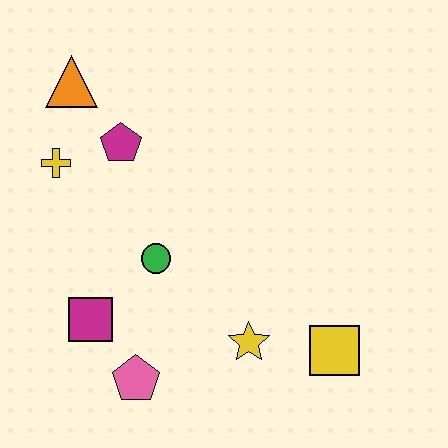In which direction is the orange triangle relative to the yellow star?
The orange triangle is above the yellow star.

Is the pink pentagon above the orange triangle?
No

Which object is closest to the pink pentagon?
The magenta square is closest to the pink pentagon.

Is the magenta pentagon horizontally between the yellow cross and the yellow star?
Yes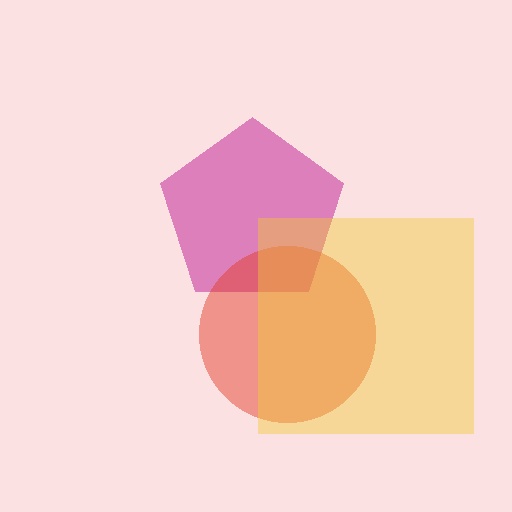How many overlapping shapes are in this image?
There are 3 overlapping shapes in the image.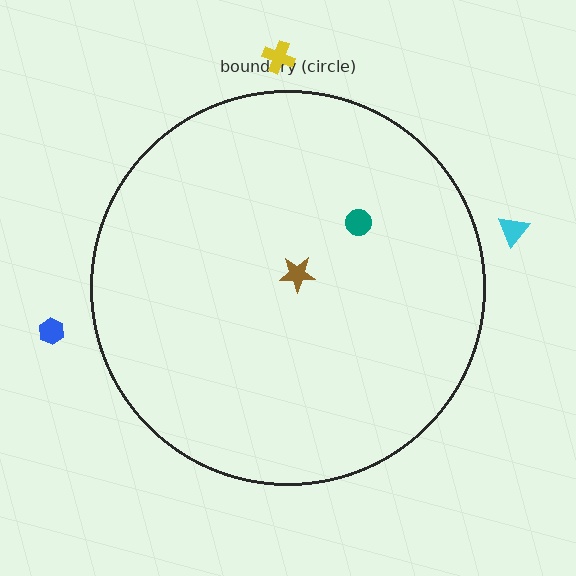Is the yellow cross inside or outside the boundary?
Outside.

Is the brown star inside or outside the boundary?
Inside.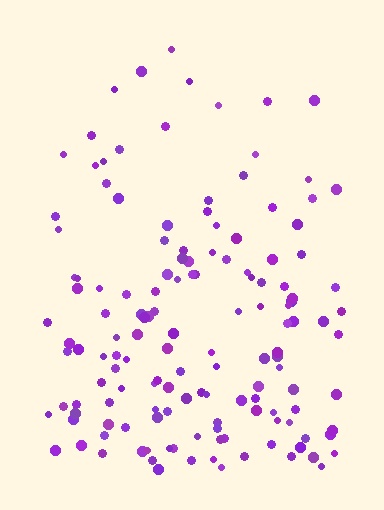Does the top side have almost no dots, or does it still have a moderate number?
Still a moderate number, just noticeably fewer than the bottom.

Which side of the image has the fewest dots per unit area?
The top.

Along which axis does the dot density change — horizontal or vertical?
Vertical.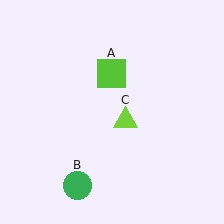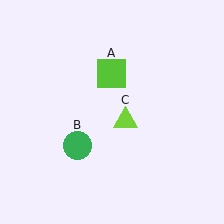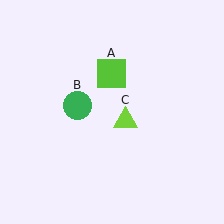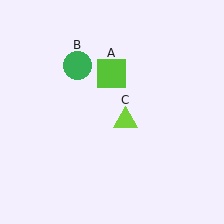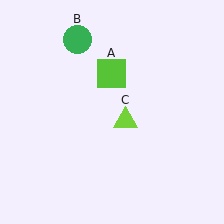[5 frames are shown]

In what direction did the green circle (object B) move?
The green circle (object B) moved up.